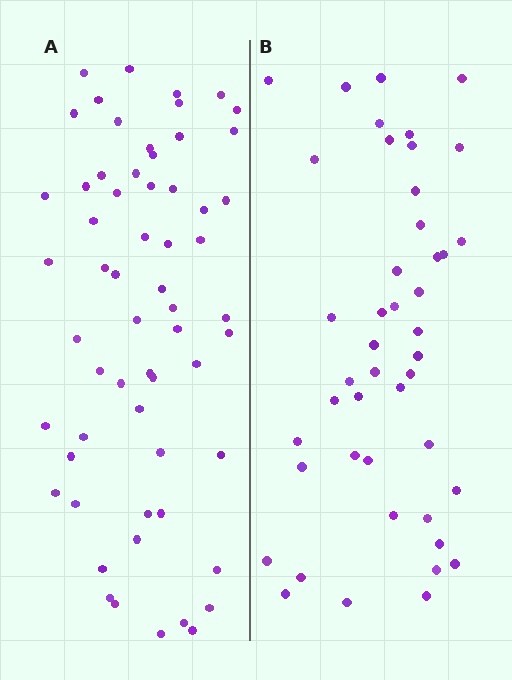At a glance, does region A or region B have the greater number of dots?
Region A (the left region) has more dots.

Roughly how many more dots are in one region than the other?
Region A has approximately 15 more dots than region B.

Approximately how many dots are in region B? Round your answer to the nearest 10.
About 40 dots. (The exact count is 45, which rounds to 40.)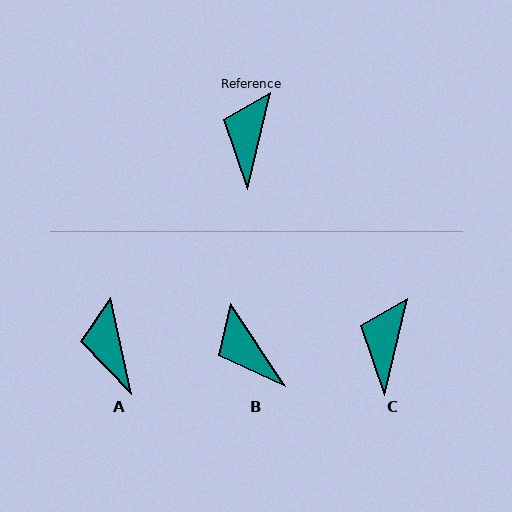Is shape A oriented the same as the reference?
No, it is off by about 26 degrees.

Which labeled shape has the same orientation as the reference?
C.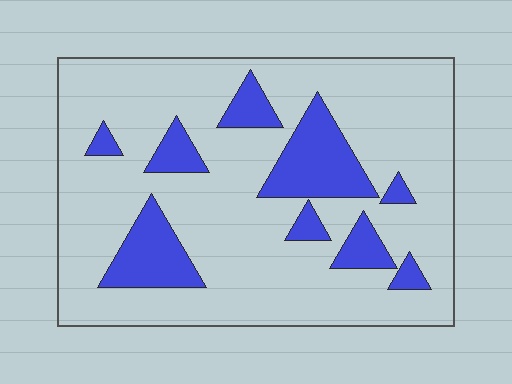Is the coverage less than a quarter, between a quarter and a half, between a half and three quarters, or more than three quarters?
Less than a quarter.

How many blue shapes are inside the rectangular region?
9.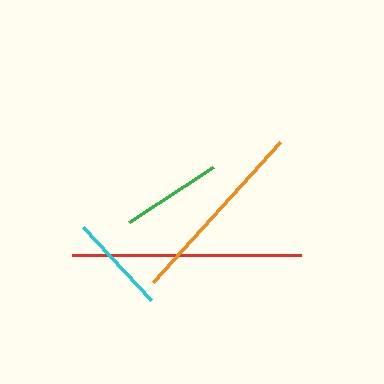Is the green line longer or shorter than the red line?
The red line is longer than the green line.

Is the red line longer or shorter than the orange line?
The red line is longer than the orange line.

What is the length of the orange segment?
The orange segment is approximately 190 pixels long.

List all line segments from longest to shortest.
From longest to shortest: red, orange, cyan, green.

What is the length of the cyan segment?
The cyan segment is approximately 100 pixels long.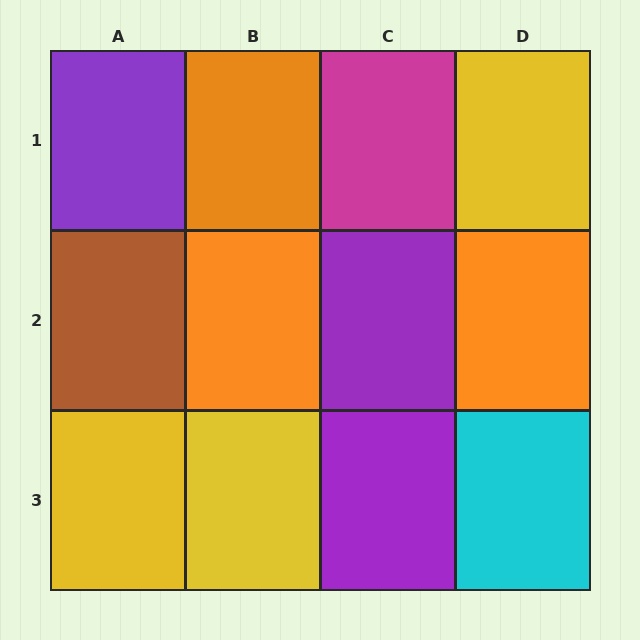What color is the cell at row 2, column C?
Purple.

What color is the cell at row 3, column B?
Yellow.